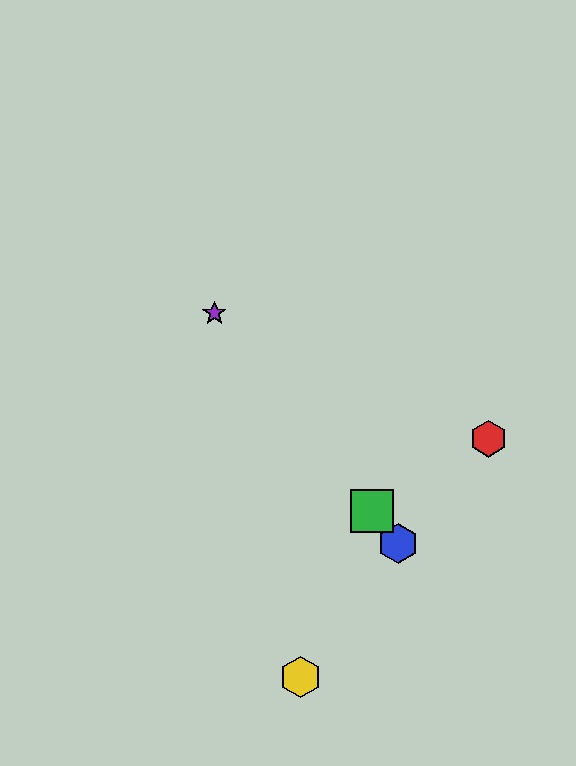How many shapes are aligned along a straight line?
3 shapes (the blue hexagon, the green square, the purple star) are aligned along a straight line.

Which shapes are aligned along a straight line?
The blue hexagon, the green square, the purple star are aligned along a straight line.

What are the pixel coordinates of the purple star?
The purple star is at (214, 313).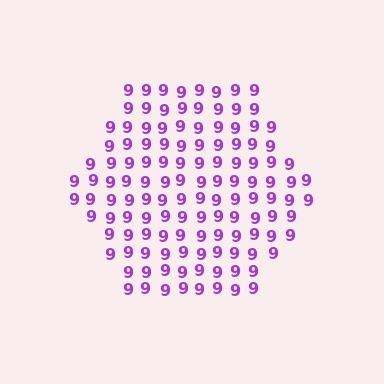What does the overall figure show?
The overall figure shows a hexagon.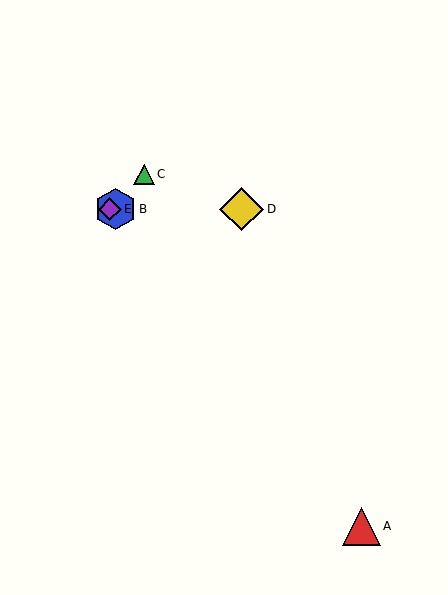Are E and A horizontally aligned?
No, E is at y≈209 and A is at y≈526.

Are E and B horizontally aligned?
Yes, both are at y≈209.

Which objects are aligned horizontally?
Objects B, D, E are aligned horizontally.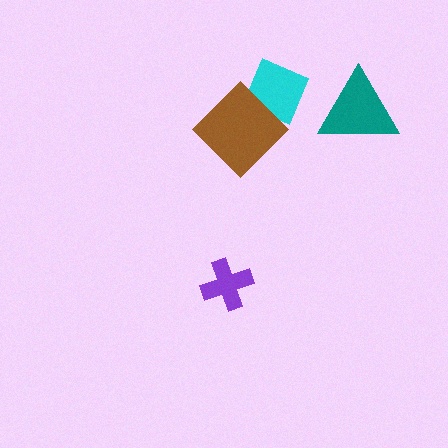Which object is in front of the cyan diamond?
The brown diamond is in front of the cyan diamond.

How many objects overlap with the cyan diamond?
1 object overlaps with the cyan diamond.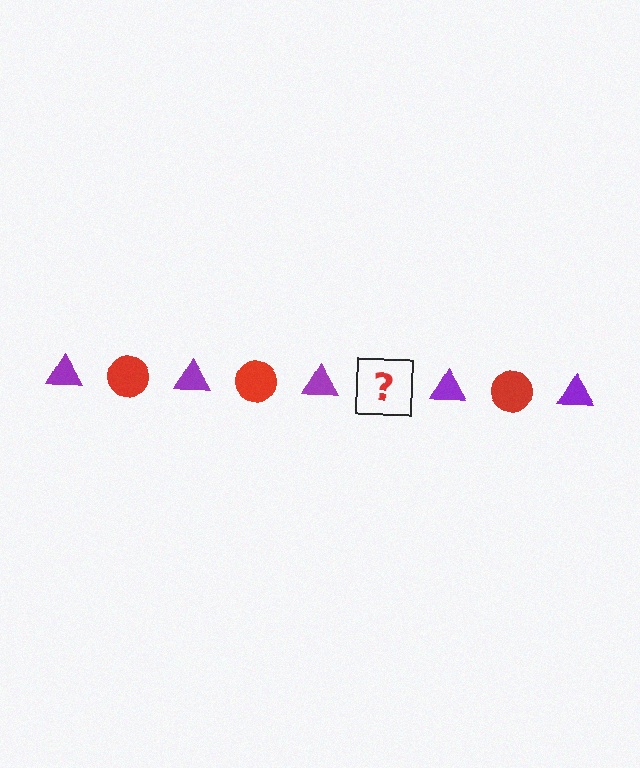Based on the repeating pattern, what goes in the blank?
The blank should be a red circle.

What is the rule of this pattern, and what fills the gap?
The rule is that the pattern alternates between purple triangle and red circle. The gap should be filled with a red circle.